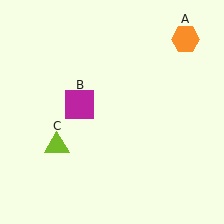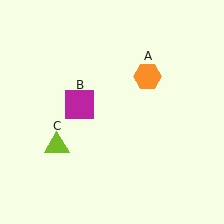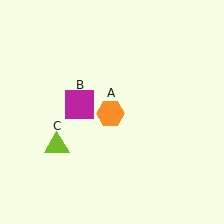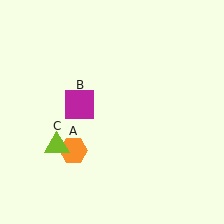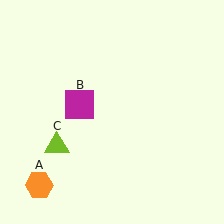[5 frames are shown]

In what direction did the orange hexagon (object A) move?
The orange hexagon (object A) moved down and to the left.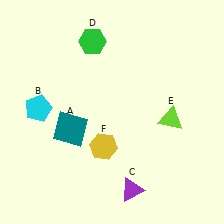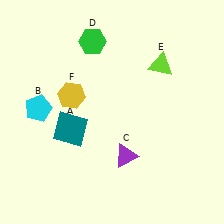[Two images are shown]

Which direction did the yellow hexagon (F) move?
The yellow hexagon (F) moved up.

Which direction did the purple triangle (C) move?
The purple triangle (C) moved up.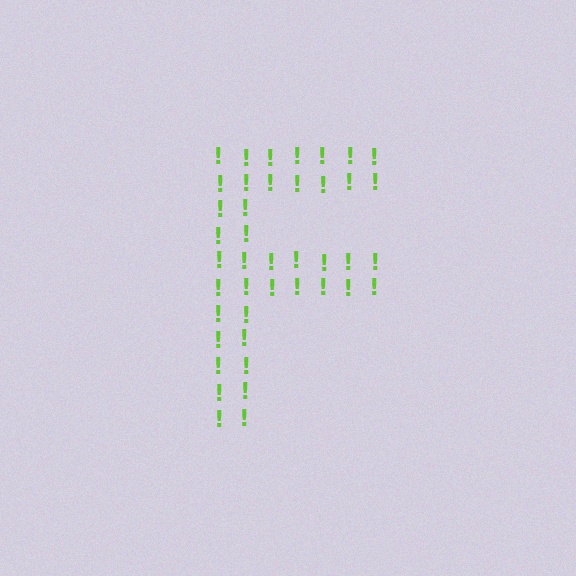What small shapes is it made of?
It is made of small exclamation marks.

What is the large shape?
The large shape is the letter F.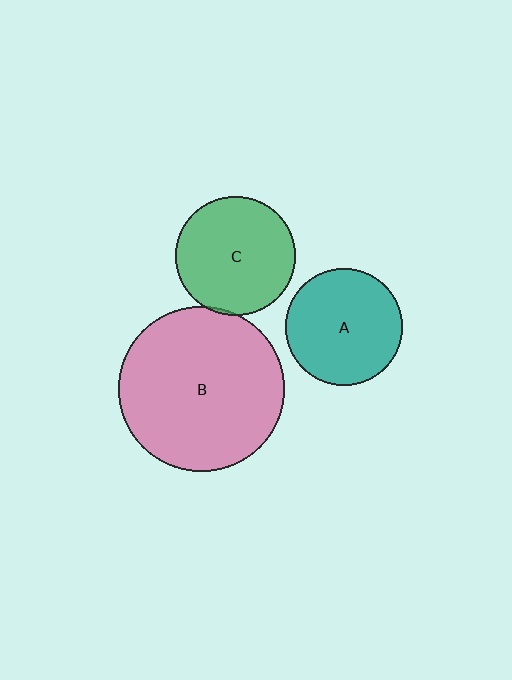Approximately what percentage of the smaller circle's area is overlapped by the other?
Approximately 5%.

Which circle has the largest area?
Circle B (pink).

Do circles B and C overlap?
Yes.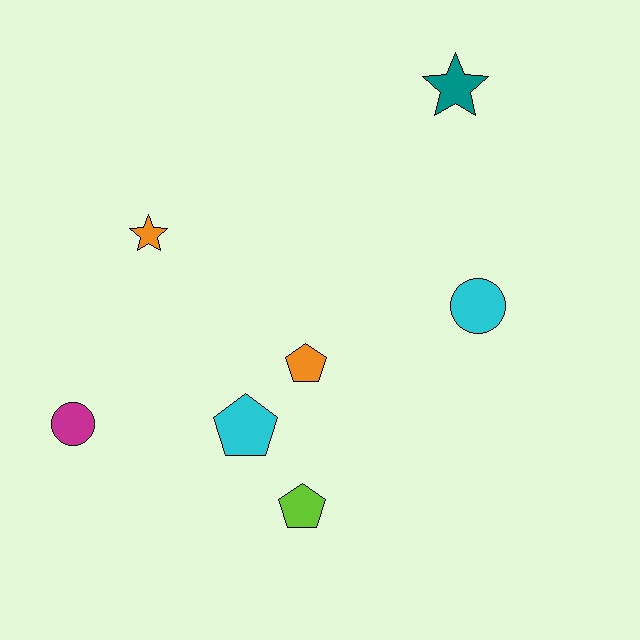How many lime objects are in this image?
There is 1 lime object.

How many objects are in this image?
There are 7 objects.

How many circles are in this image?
There are 2 circles.